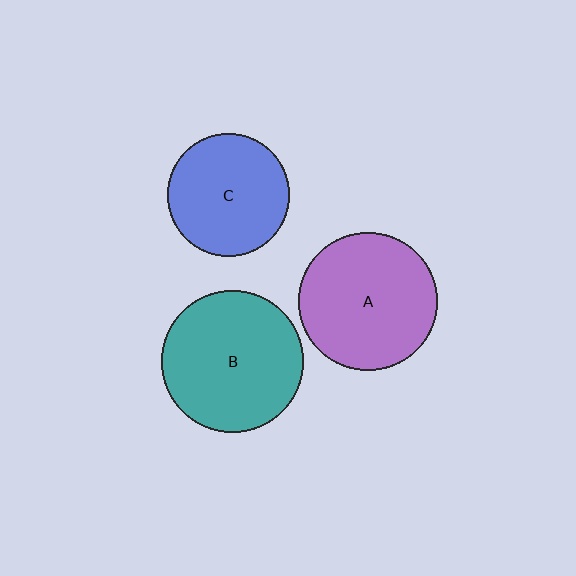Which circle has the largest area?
Circle B (teal).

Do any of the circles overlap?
No, none of the circles overlap.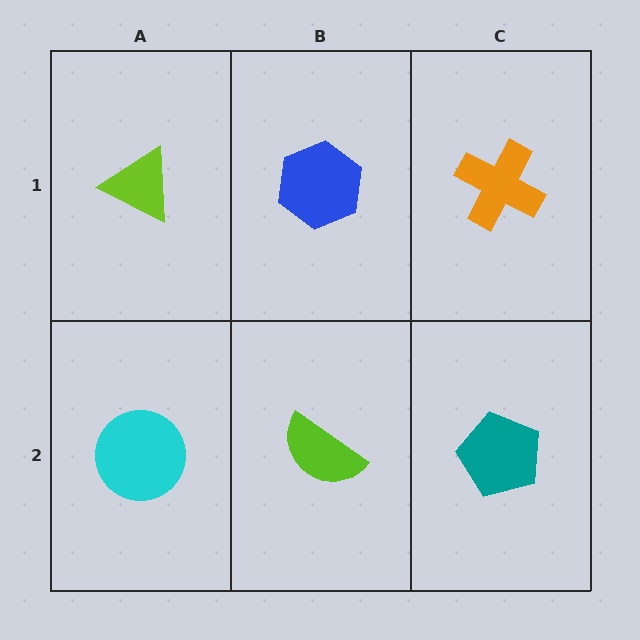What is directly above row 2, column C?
An orange cross.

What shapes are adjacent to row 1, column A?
A cyan circle (row 2, column A), a blue hexagon (row 1, column B).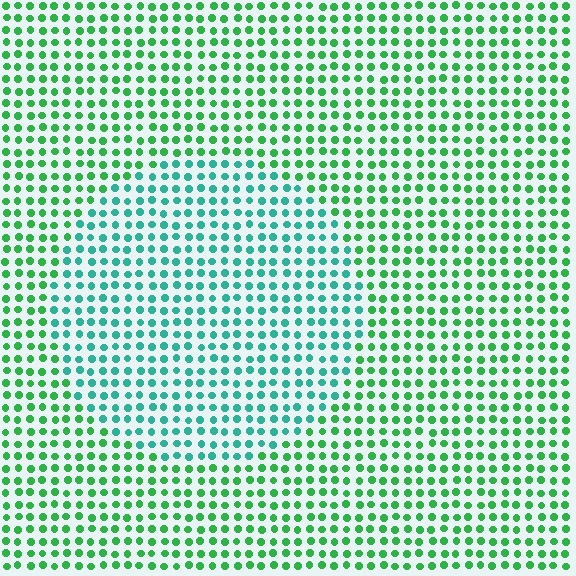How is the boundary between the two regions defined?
The boundary is defined purely by a slight shift in hue (about 37 degrees). Spacing, size, and orientation are identical on both sides.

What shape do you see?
I see a circle.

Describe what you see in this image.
The image is filled with small green elements in a uniform arrangement. A circle-shaped region is visible where the elements are tinted to a slightly different hue, forming a subtle color boundary.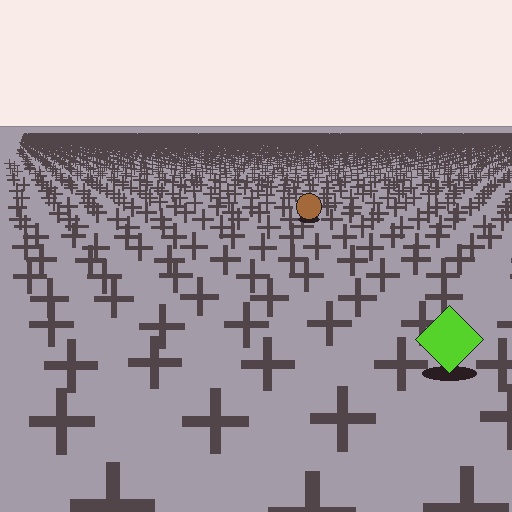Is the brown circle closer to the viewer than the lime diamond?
No. The lime diamond is closer — you can tell from the texture gradient: the ground texture is coarser near it.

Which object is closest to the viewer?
The lime diamond is closest. The texture marks near it are larger and more spread out.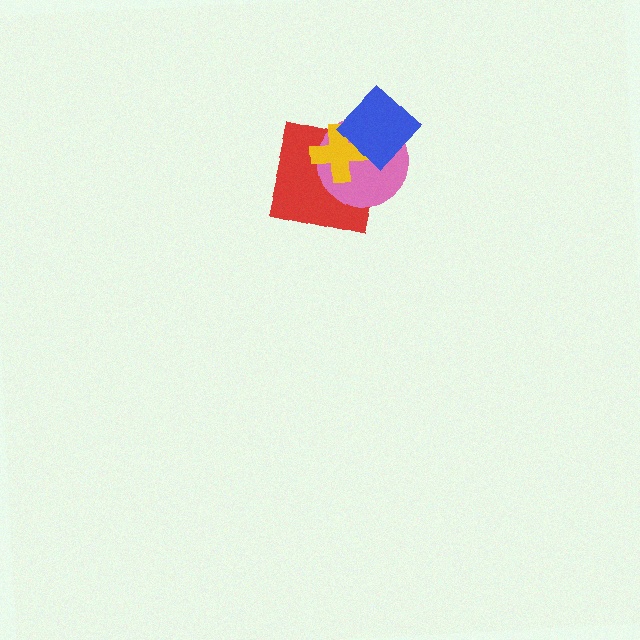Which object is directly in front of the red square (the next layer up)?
The pink circle is directly in front of the red square.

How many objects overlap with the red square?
3 objects overlap with the red square.